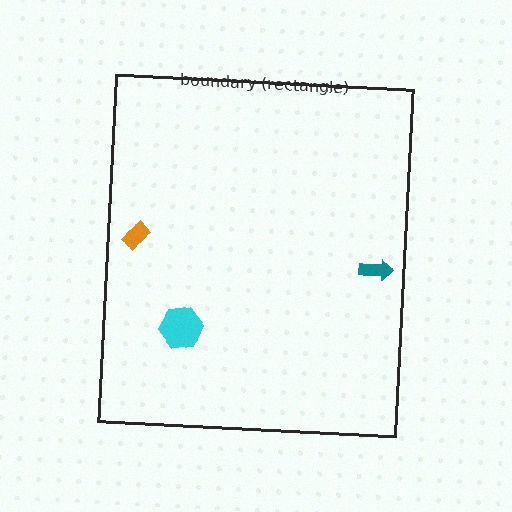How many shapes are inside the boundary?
3 inside, 0 outside.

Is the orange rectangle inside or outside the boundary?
Inside.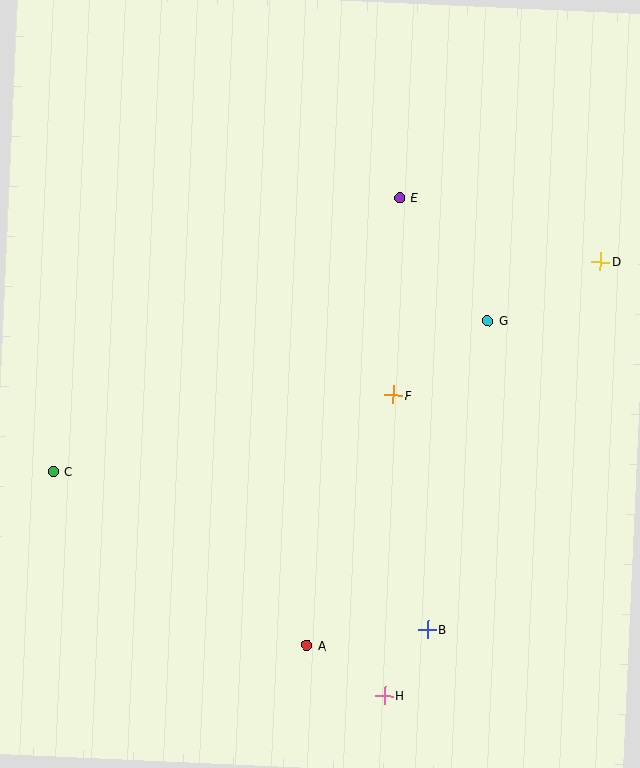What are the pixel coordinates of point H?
Point H is at (385, 696).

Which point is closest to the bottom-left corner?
Point C is closest to the bottom-left corner.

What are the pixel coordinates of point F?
Point F is at (393, 395).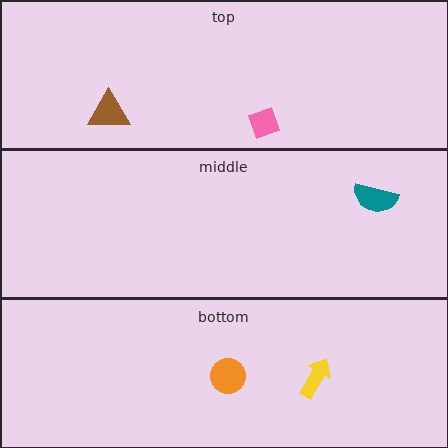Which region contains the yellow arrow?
The bottom region.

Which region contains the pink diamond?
The top region.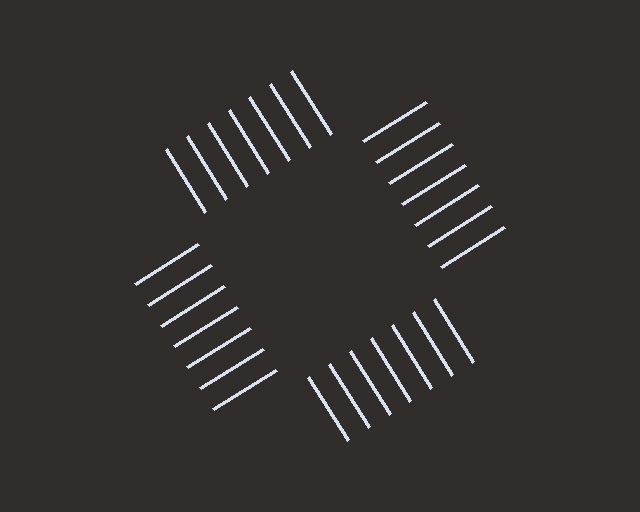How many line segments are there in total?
28 — 7 along each of the 4 edges.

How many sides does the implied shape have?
4 sides — the line-ends trace a square.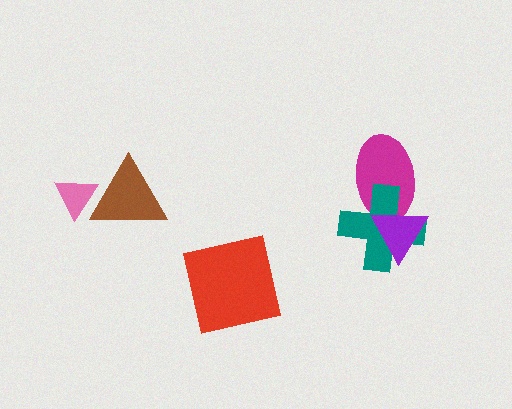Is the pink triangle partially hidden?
Yes, it is partially covered by another shape.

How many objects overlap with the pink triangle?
1 object overlaps with the pink triangle.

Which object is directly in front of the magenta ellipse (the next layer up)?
The teal cross is directly in front of the magenta ellipse.